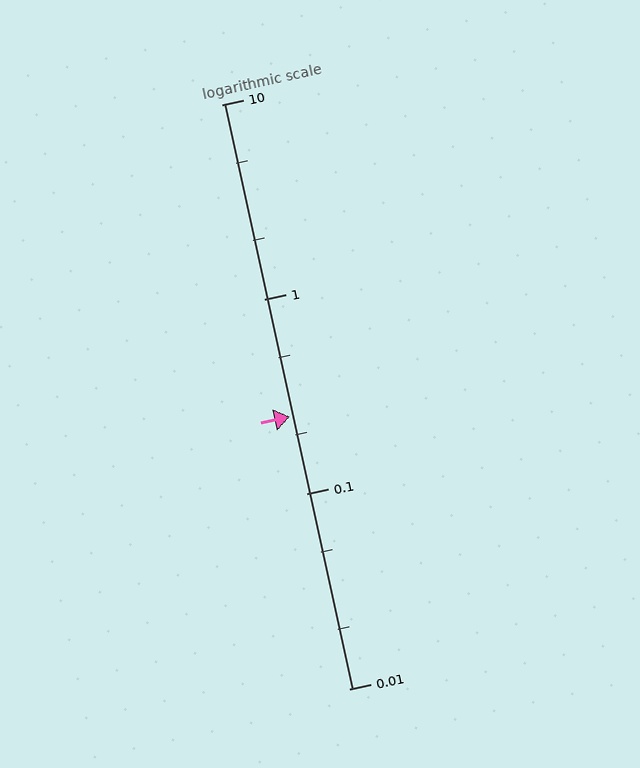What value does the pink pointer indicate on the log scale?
The pointer indicates approximately 0.25.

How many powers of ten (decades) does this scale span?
The scale spans 3 decades, from 0.01 to 10.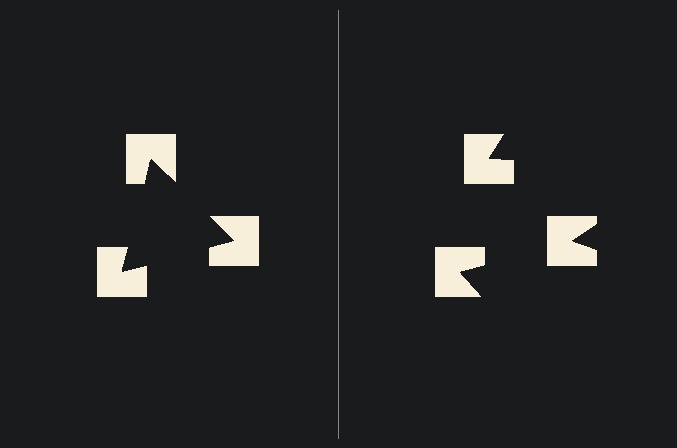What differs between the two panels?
The notched squares are positioned identically on both sides; only the wedge orientations differ. On the left they align to a triangle; on the right they are misaligned.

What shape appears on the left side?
An illusory triangle.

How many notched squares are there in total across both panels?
6 — 3 on each side.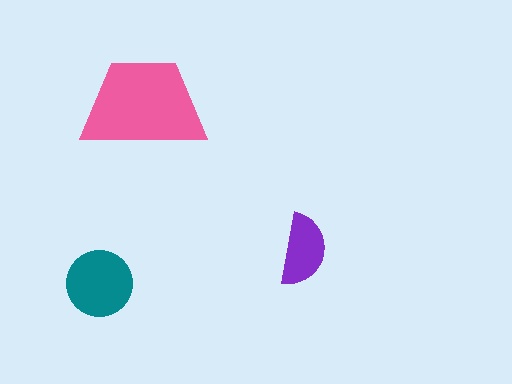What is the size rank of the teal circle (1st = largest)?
2nd.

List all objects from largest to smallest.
The pink trapezoid, the teal circle, the purple semicircle.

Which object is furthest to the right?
The purple semicircle is rightmost.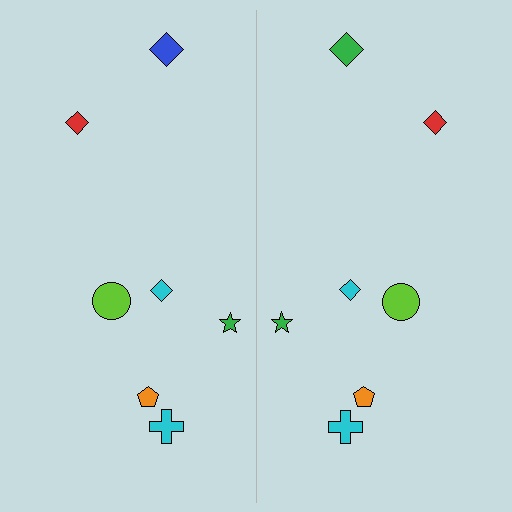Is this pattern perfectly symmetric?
No, the pattern is not perfectly symmetric. The green diamond on the right side breaks the symmetry — its mirror counterpart is blue.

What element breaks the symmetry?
The green diamond on the right side breaks the symmetry — its mirror counterpart is blue.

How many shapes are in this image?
There are 14 shapes in this image.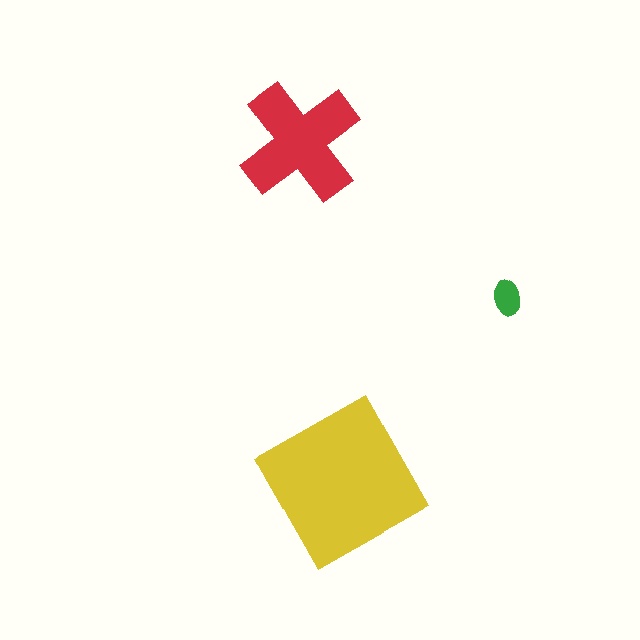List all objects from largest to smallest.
The yellow square, the red cross, the green ellipse.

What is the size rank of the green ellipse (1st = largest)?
3rd.